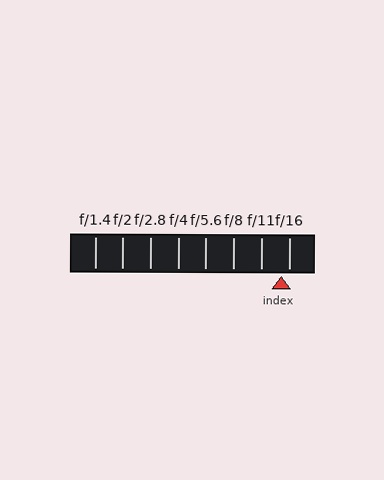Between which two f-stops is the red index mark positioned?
The index mark is between f/11 and f/16.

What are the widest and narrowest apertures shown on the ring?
The widest aperture shown is f/1.4 and the narrowest is f/16.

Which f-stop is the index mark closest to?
The index mark is closest to f/16.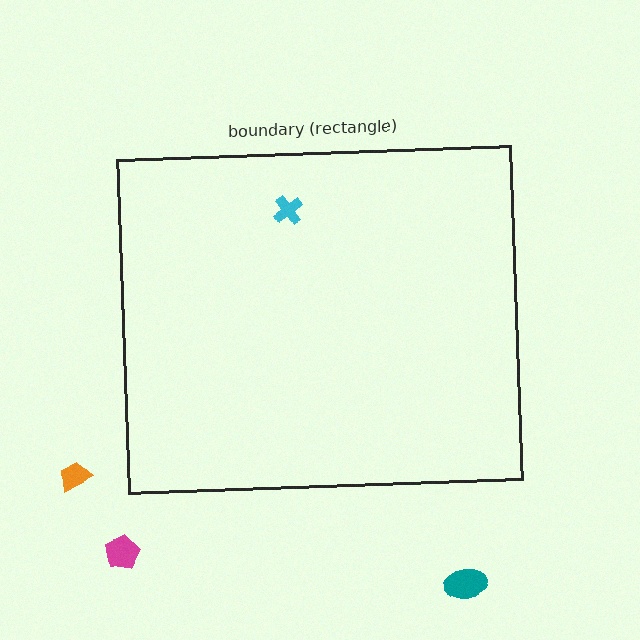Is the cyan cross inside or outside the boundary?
Inside.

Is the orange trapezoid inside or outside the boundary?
Outside.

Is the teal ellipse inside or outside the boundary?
Outside.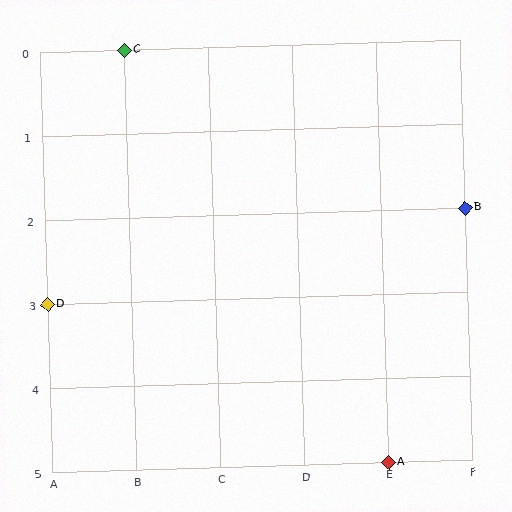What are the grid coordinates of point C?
Point C is at grid coordinates (B, 0).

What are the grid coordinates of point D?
Point D is at grid coordinates (A, 3).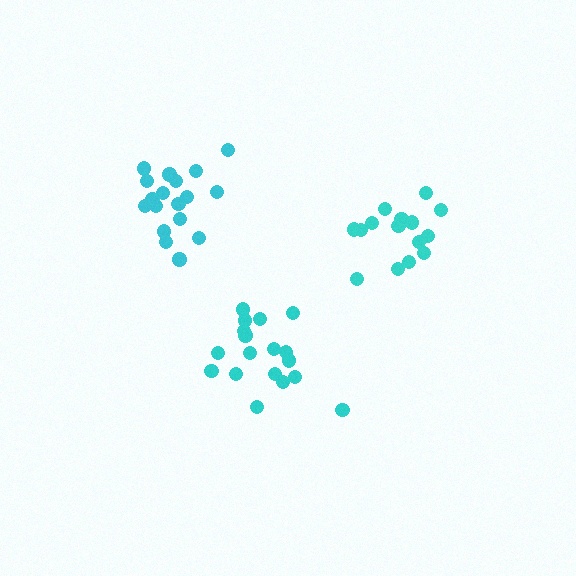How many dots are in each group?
Group 1: 15 dots, Group 2: 18 dots, Group 3: 19 dots (52 total).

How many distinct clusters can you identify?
There are 3 distinct clusters.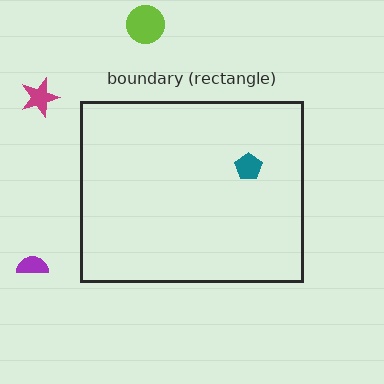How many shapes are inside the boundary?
1 inside, 3 outside.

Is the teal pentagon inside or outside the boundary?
Inside.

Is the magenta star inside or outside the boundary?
Outside.